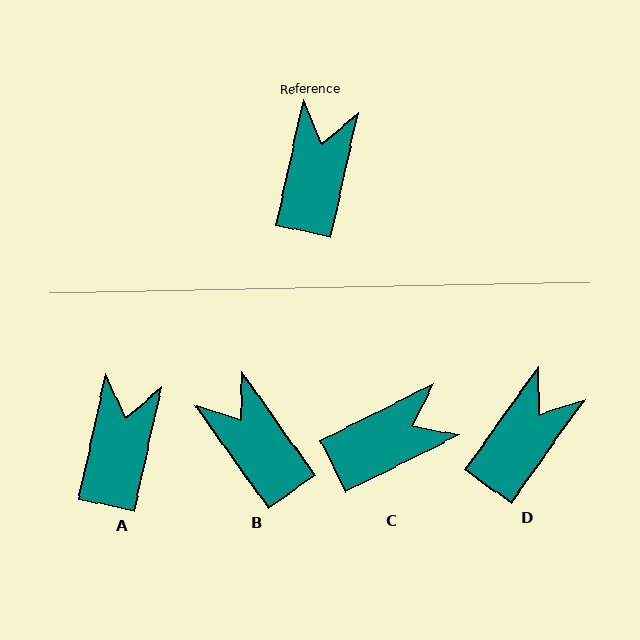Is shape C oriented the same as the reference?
No, it is off by about 51 degrees.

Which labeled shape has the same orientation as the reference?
A.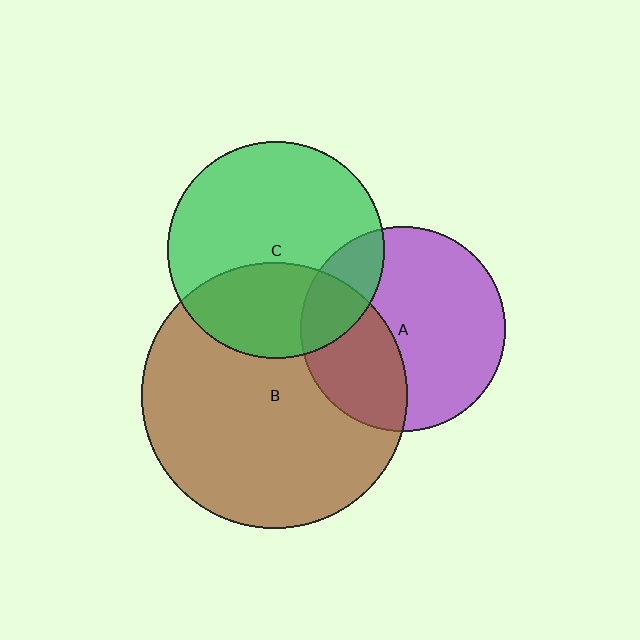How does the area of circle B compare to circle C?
Approximately 1.5 times.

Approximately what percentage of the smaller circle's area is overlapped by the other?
Approximately 35%.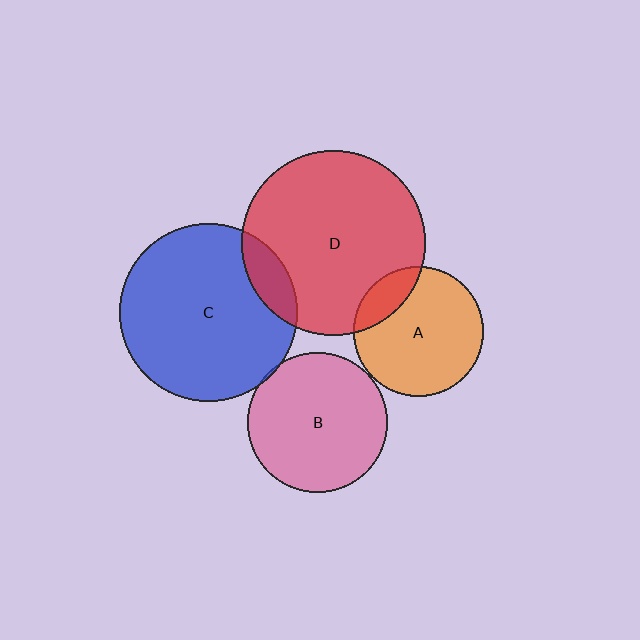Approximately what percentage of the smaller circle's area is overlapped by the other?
Approximately 10%.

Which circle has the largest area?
Circle D (red).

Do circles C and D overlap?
Yes.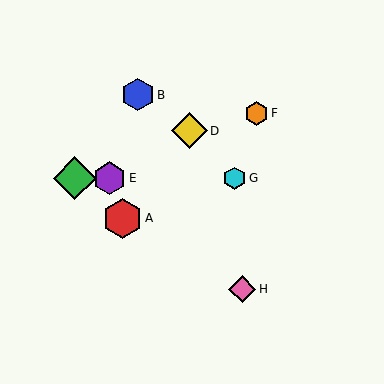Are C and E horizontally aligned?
Yes, both are at y≈178.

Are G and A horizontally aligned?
No, G is at y≈178 and A is at y≈218.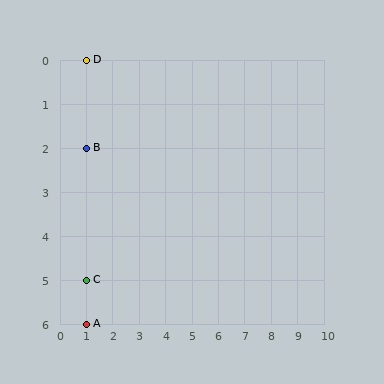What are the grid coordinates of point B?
Point B is at grid coordinates (1, 2).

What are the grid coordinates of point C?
Point C is at grid coordinates (1, 5).